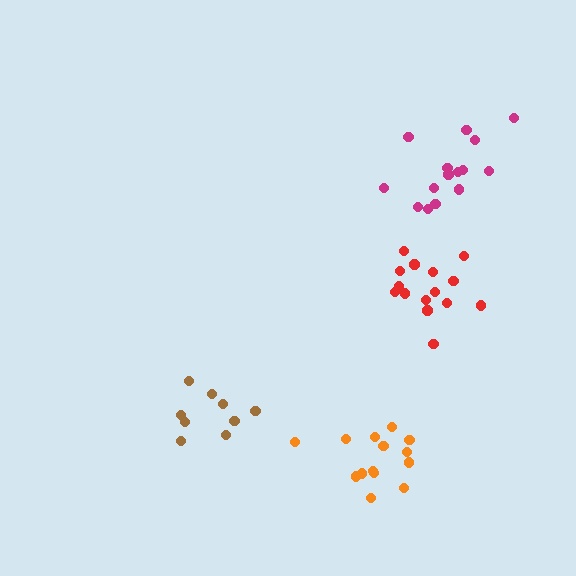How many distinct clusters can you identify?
There are 4 distinct clusters.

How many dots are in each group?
Group 1: 15 dots, Group 2: 9 dots, Group 3: 15 dots, Group 4: 14 dots (53 total).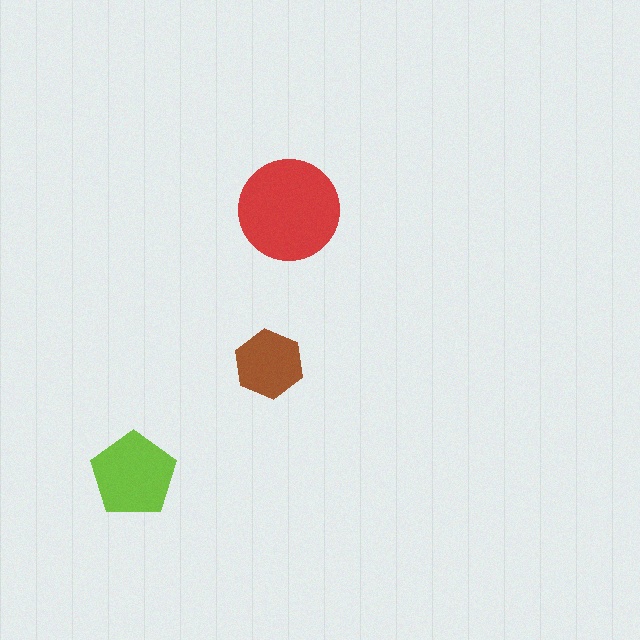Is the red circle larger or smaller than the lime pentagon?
Larger.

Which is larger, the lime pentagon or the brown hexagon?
The lime pentagon.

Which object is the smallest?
The brown hexagon.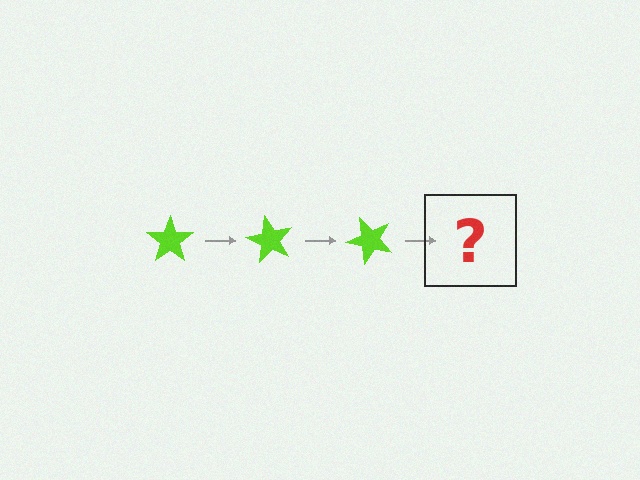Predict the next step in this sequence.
The next step is a lime star rotated 180 degrees.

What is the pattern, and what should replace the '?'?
The pattern is that the star rotates 60 degrees each step. The '?' should be a lime star rotated 180 degrees.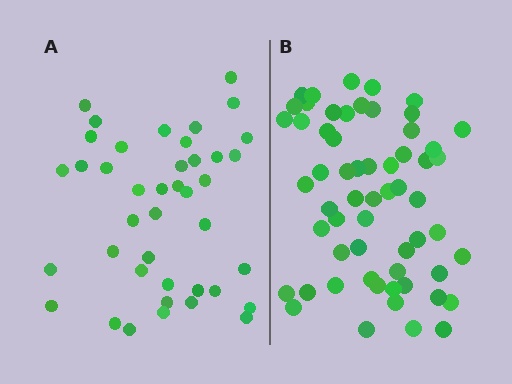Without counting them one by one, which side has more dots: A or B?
Region B (the right region) has more dots.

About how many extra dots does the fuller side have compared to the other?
Region B has approximately 20 more dots than region A.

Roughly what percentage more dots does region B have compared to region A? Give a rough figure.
About 45% more.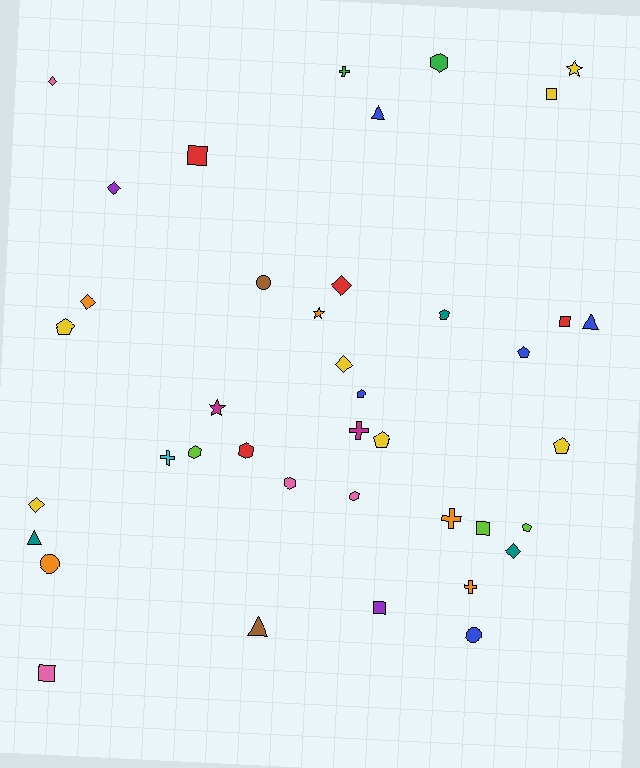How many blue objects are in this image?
There are 5 blue objects.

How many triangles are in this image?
There are 4 triangles.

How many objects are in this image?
There are 40 objects.